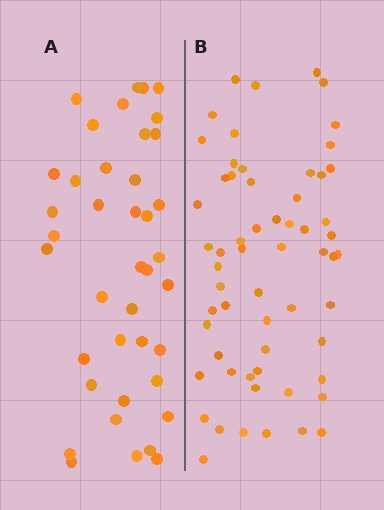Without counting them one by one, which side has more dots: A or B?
Region B (the right region) has more dots.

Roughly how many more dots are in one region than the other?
Region B has approximately 20 more dots than region A.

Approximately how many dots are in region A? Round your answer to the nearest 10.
About 40 dots.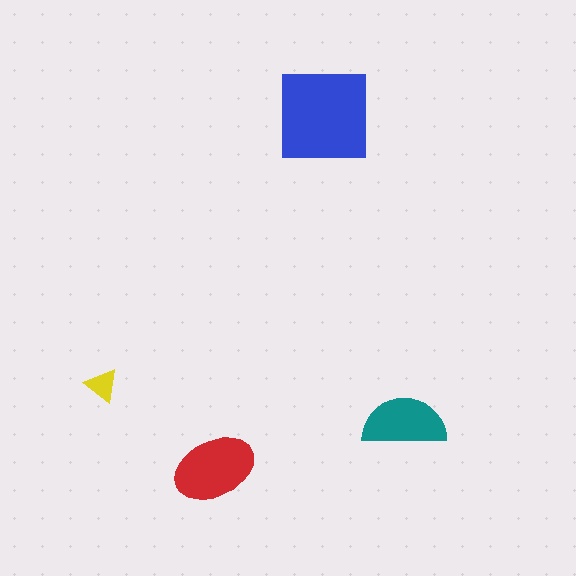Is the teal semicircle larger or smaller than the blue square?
Smaller.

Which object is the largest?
The blue square.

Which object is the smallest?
The yellow triangle.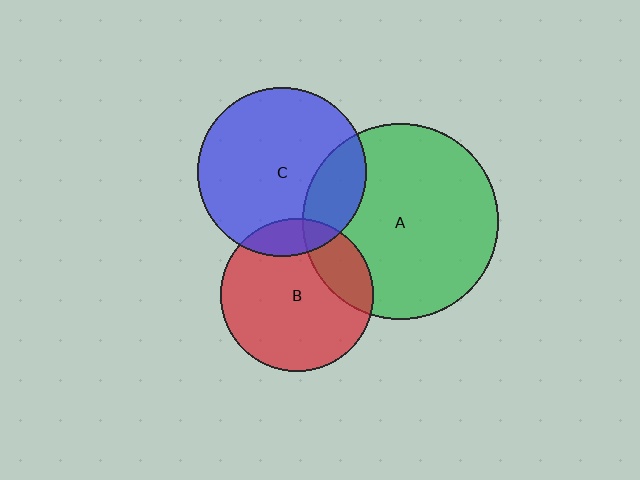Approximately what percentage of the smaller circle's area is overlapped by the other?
Approximately 20%.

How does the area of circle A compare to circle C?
Approximately 1.3 times.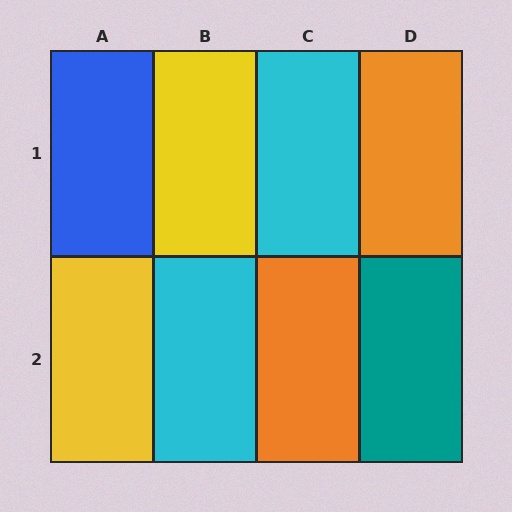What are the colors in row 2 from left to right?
Yellow, cyan, orange, teal.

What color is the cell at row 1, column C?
Cyan.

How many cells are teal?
1 cell is teal.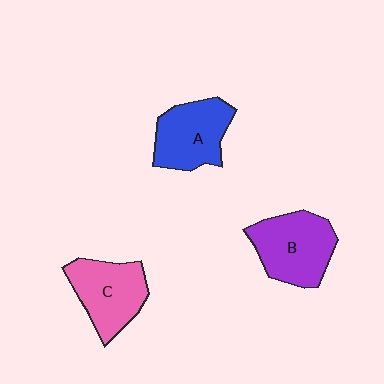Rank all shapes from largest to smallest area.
From largest to smallest: B (purple), C (pink), A (blue).